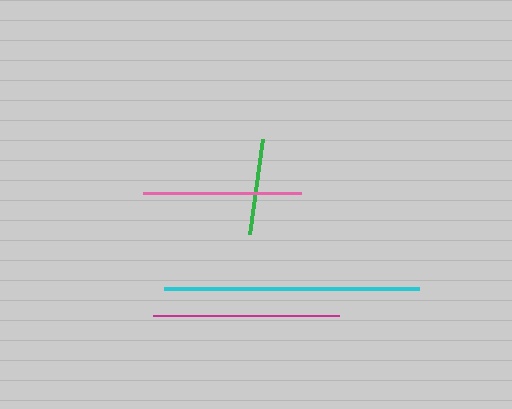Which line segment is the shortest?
The green line is the shortest at approximately 96 pixels.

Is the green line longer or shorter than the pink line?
The pink line is longer than the green line.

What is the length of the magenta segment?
The magenta segment is approximately 187 pixels long.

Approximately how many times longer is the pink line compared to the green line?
The pink line is approximately 1.7 times the length of the green line.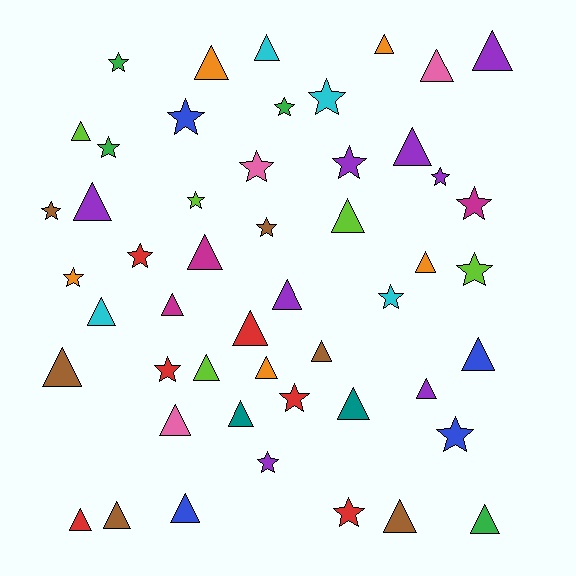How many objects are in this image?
There are 50 objects.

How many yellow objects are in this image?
There are no yellow objects.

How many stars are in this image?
There are 21 stars.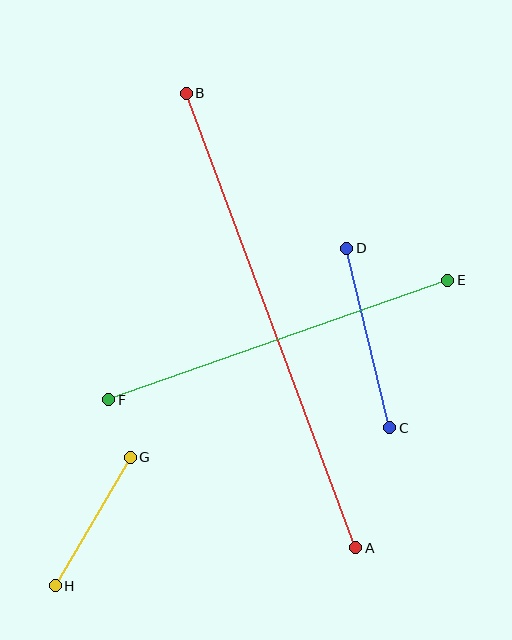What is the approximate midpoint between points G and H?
The midpoint is at approximately (93, 522) pixels.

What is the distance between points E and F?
The distance is approximately 359 pixels.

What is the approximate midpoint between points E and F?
The midpoint is at approximately (278, 340) pixels.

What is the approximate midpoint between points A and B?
The midpoint is at approximately (271, 320) pixels.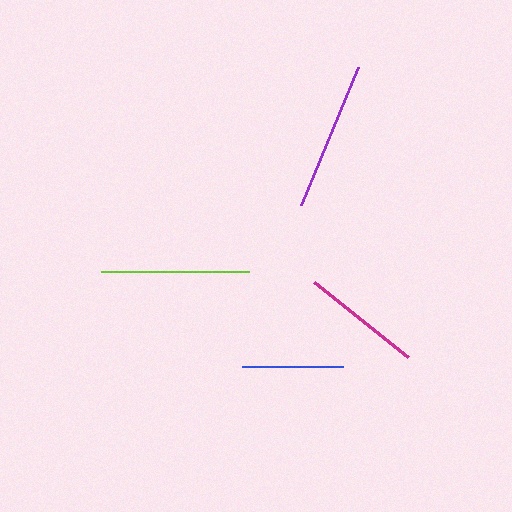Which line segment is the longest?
The purple line is the longest at approximately 150 pixels.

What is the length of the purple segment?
The purple segment is approximately 150 pixels long.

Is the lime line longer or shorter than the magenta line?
The lime line is longer than the magenta line.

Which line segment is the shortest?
The blue line is the shortest at approximately 102 pixels.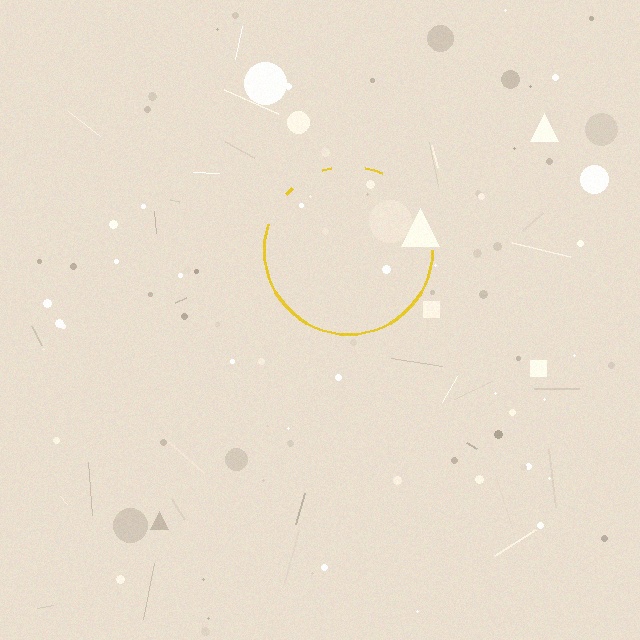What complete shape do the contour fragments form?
The contour fragments form a circle.